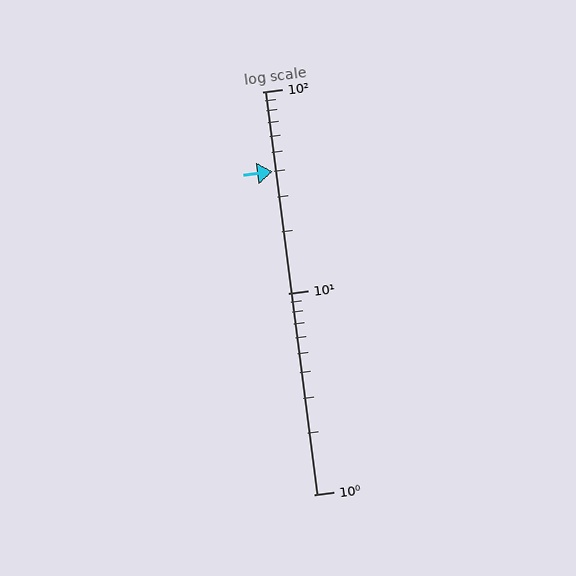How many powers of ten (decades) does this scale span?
The scale spans 2 decades, from 1 to 100.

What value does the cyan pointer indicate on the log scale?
The pointer indicates approximately 40.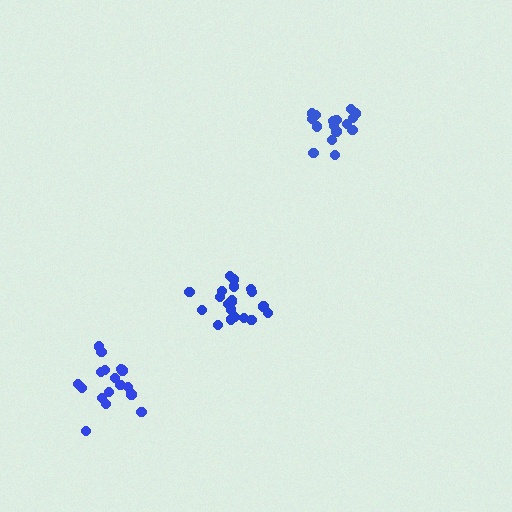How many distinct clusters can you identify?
There are 3 distinct clusters.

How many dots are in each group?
Group 1: 20 dots, Group 2: 17 dots, Group 3: 17 dots (54 total).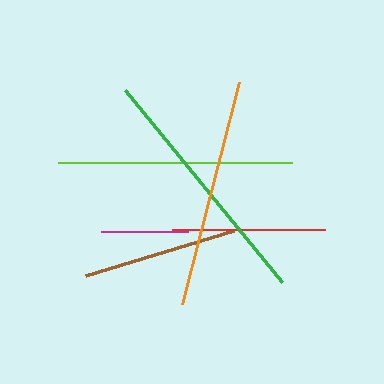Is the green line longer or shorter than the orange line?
The green line is longer than the orange line.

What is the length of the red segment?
The red segment is approximately 153 pixels long.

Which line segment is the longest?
The green line is the longest at approximately 248 pixels.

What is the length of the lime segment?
The lime segment is approximately 234 pixels long.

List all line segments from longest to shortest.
From longest to shortest: green, lime, orange, brown, red, magenta.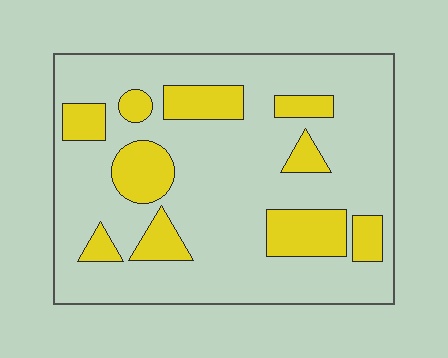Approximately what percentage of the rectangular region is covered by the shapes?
Approximately 25%.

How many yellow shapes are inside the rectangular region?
10.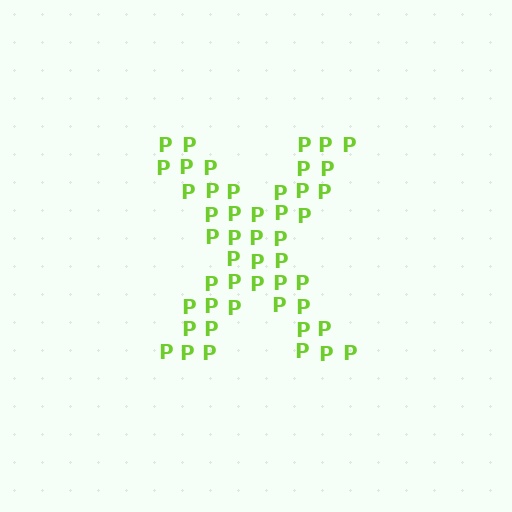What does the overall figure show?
The overall figure shows the letter X.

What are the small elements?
The small elements are letter P's.